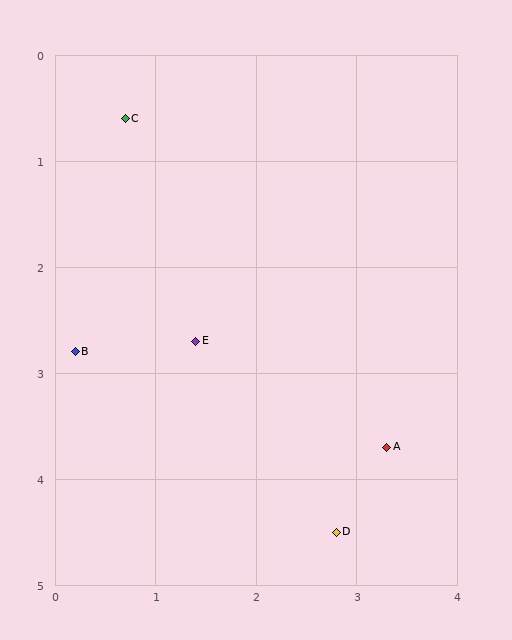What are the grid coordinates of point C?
Point C is at approximately (0.7, 0.6).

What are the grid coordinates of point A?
Point A is at approximately (3.3, 3.7).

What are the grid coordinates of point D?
Point D is at approximately (2.8, 4.5).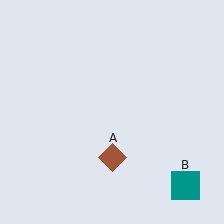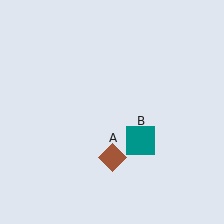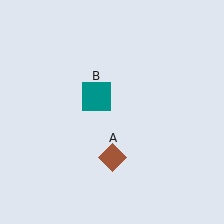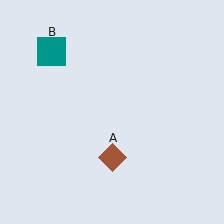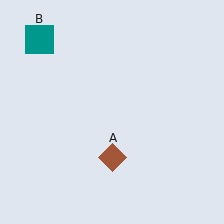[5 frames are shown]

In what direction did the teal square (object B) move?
The teal square (object B) moved up and to the left.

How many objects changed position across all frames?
1 object changed position: teal square (object B).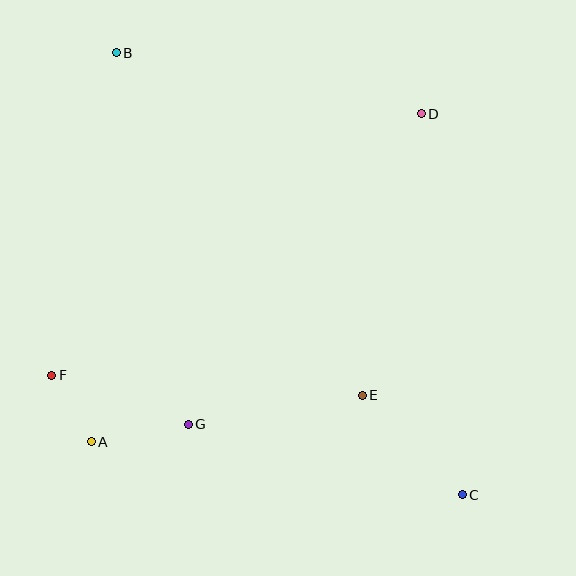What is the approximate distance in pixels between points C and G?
The distance between C and G is approximately 283 pixels.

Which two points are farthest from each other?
Points B and C are farthest from each other.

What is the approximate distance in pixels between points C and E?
The distance between C and E is approximately 141 pixels.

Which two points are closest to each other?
Points A and F are closest to each other.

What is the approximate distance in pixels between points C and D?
The distance between C and D is approximately 383 pixels.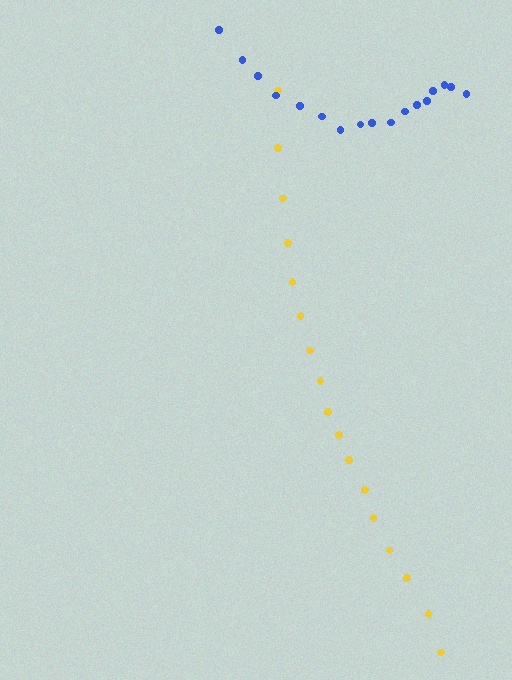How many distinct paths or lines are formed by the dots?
There are 2 distinct paths.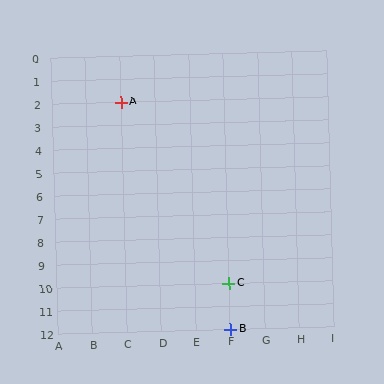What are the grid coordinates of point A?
Point A is at grid coordinates (C, 2).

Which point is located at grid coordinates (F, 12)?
Point B is at (F, 12).